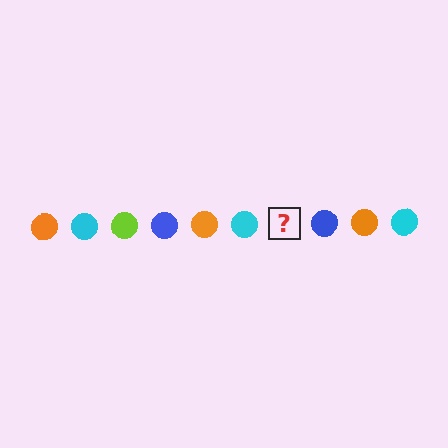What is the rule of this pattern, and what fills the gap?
The rule is that the pattern cycles through orange, cyan, lime, blue circles. The gap should be filled with a lime circle.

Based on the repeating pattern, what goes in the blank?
The blank should be a lime circle.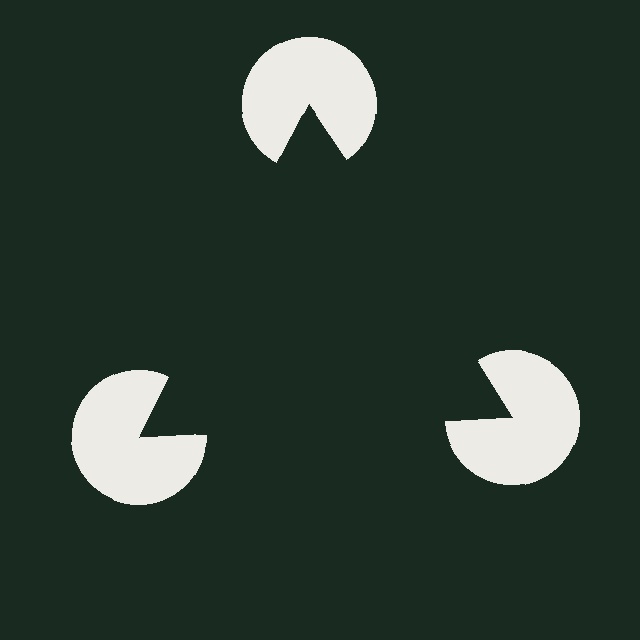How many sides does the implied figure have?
3 sides.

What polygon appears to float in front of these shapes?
An illusory triangle — its edges are inferred from the aligned wedge cuts in the pac-man discs, not physically drawn.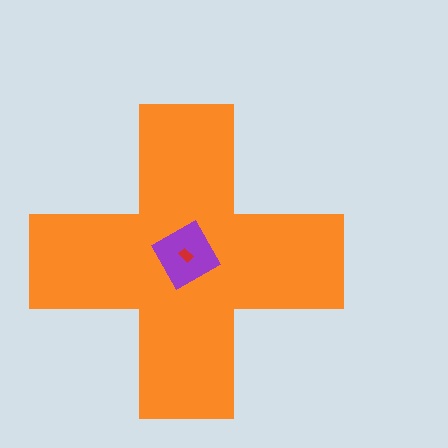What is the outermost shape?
The orange cross.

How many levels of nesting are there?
3.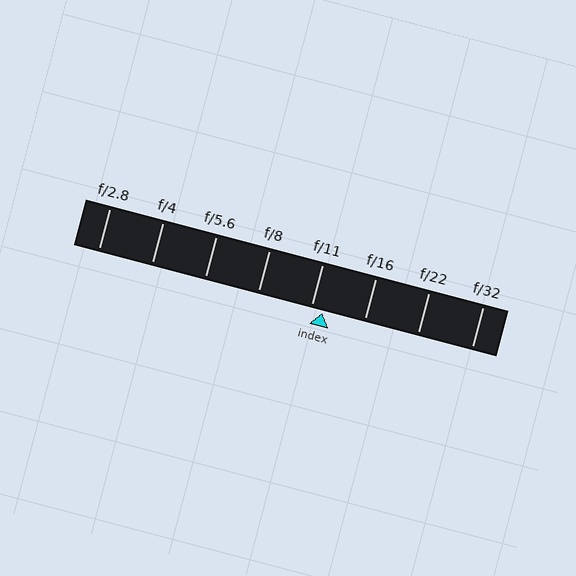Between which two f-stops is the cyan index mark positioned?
The index mark is between f/11 and f/16.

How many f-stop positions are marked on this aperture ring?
There are 8 f-stop positions marked.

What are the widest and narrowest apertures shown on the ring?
The widest aperture shown is f/2.8 and the narrowest is f/32.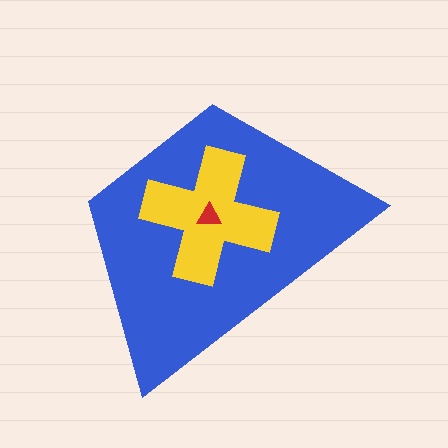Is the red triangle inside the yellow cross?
Yes.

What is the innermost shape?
The red triangle.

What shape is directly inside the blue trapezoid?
The yellow cross.